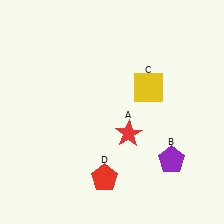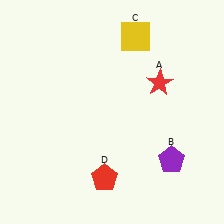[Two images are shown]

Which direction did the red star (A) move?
The red star (A) moved up.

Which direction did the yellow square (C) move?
The yellow square (C) moved up.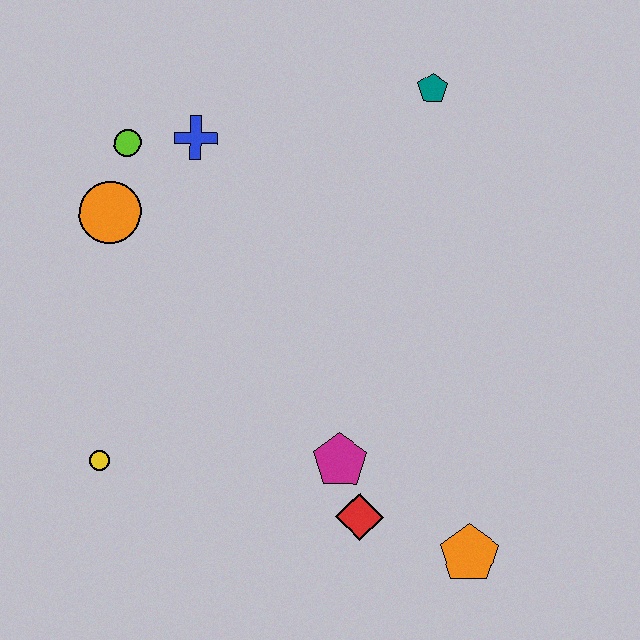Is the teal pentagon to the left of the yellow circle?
No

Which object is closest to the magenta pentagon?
The red diamond is closest to the magenta pentagon.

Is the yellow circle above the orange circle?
No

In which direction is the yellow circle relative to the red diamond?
The yellow circle is to the left of the red diamond.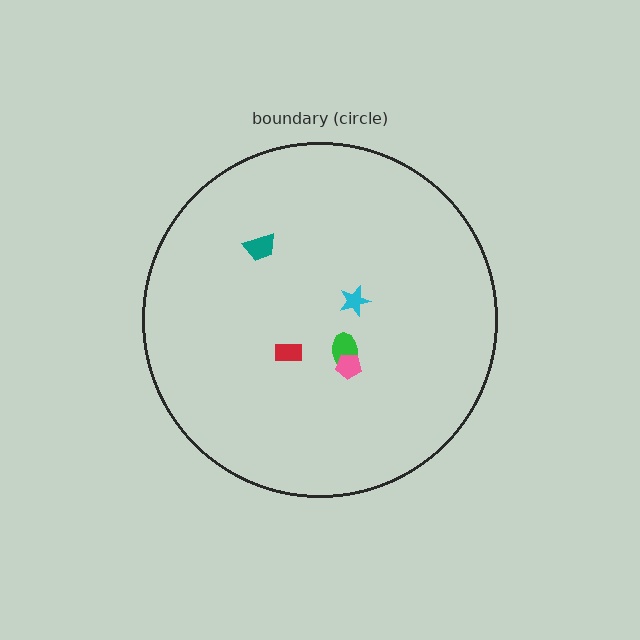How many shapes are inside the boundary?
5 inside, 0 outside.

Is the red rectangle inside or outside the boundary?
Inside.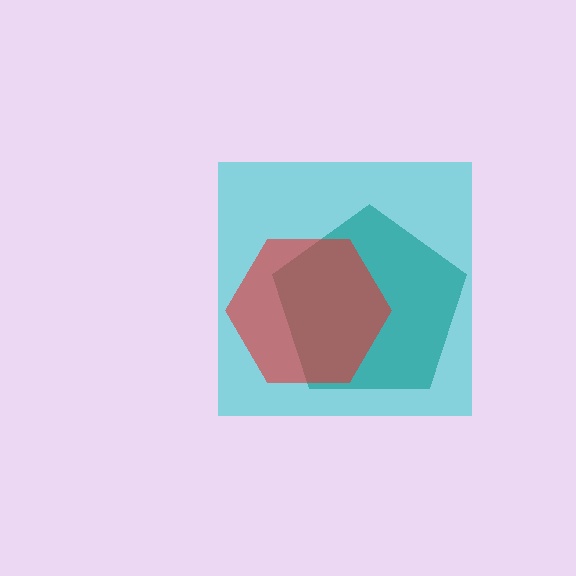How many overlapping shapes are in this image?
There are 3 overlapping shapes in the image.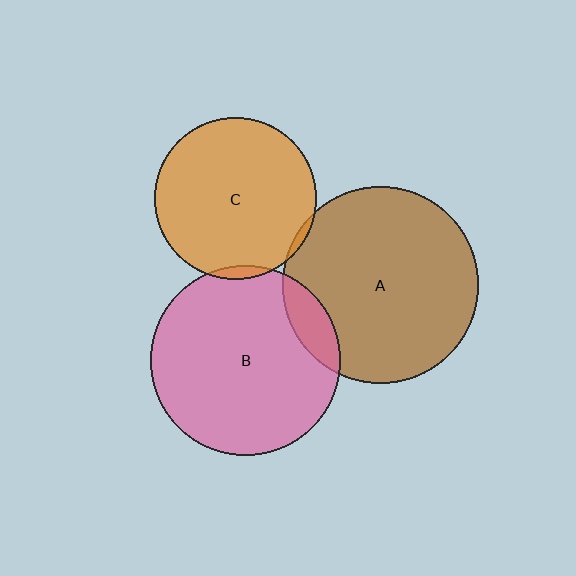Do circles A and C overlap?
Yes.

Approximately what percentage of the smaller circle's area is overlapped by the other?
Approximately 5%.